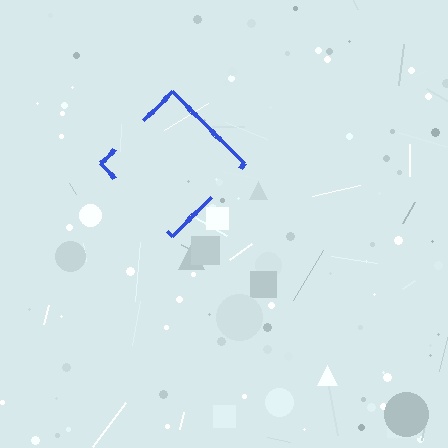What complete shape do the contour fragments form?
The contour fragments form a diamond.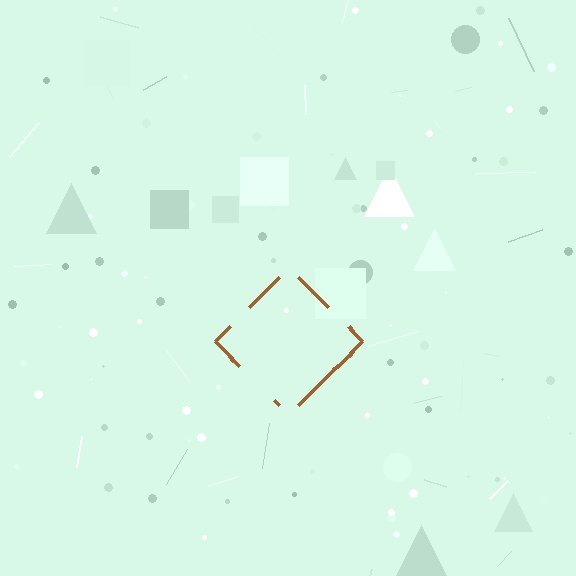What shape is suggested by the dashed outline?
The dashed outline suggests a diamond.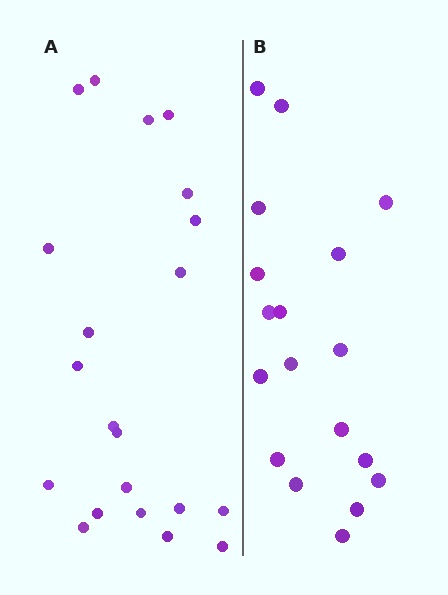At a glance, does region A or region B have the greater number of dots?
Region A (the left region) has more dots.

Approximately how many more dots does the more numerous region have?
Region A has just a few more — roughly 2 or 3 more dots than region B.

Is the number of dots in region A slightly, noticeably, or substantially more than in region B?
Region A has only slightly more — the two regions are fairly close. The ratio is roughly 1.2 to 1.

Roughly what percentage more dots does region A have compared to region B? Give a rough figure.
About 15% more.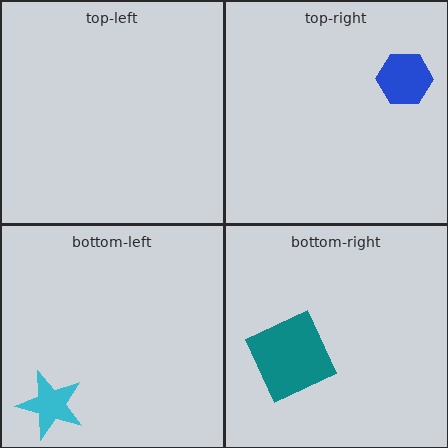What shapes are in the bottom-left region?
The cyan star.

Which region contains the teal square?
The bottom-right region.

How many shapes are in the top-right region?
1.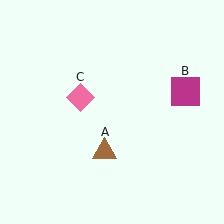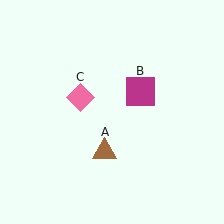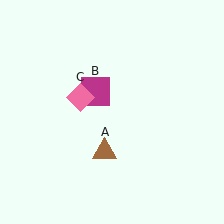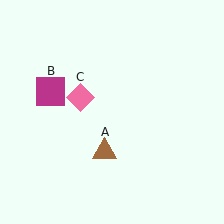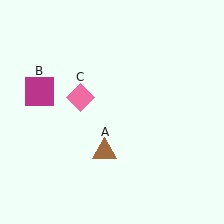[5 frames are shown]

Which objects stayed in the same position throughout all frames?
Brown triangle (object A) and pink diamond (object C) remained stationary.